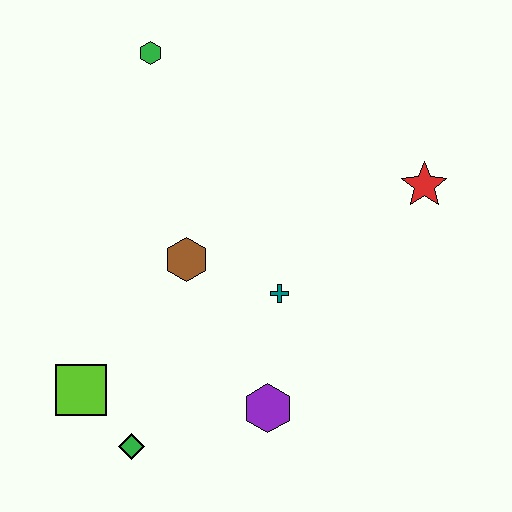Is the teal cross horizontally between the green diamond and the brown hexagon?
No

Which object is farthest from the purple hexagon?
The green hexagon is farthest from the purple hexagon.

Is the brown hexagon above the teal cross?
Yes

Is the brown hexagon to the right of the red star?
No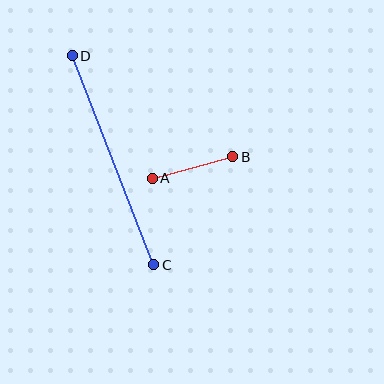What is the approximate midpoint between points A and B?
The midpoint is at approximately (193, 168) pixels.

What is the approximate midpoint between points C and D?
The midpoint is at approximately (113, 160) pixels.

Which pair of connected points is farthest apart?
Points C and D are farthest apart.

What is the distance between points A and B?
The distance is approximately 83 pixels.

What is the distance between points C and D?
The distance is approximately 224 pixels.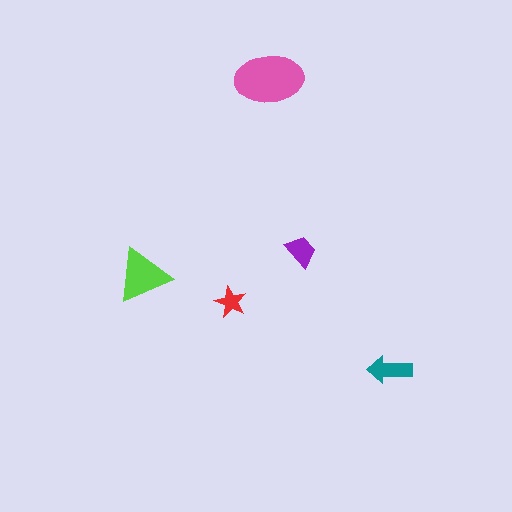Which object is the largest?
The pink ellipse.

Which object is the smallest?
The red star.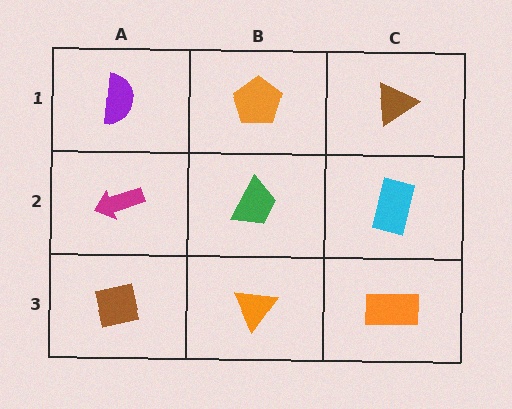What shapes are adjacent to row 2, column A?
A purple semicircle (row 1, column A), a brown square (row 3, column A), a green trapezoid (row 2, column B).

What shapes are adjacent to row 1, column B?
A green trapezoid (row 2, column B), a purple semicircle (row 1, column A), a brown triangle (row 1, column C).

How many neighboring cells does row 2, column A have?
3.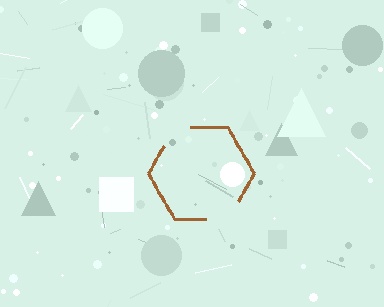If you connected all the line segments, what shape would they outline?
They would outline a hexagon.